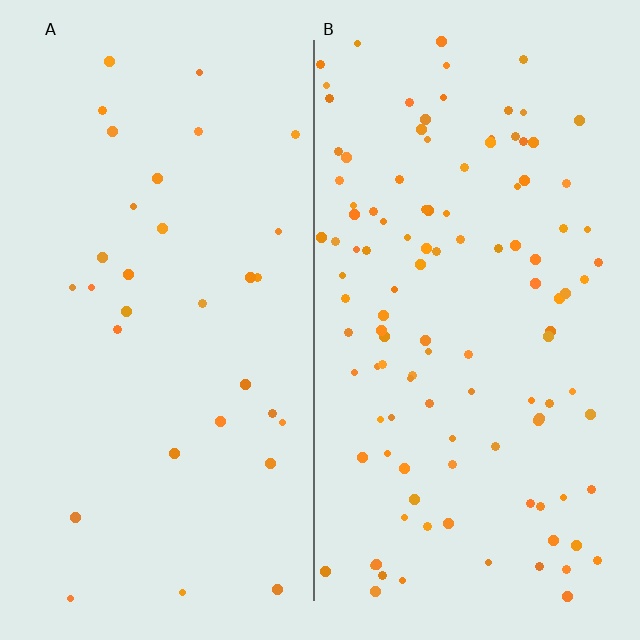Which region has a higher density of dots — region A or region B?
B (the right).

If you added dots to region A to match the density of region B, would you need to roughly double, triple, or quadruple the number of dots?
Approximately quadruple.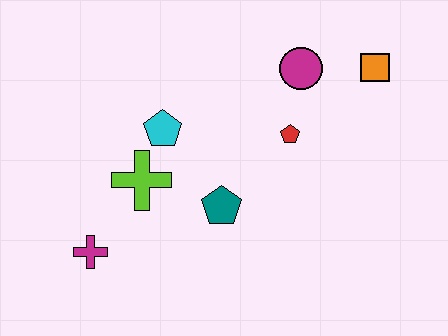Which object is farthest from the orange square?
The magenta cross is farthest from the orange square.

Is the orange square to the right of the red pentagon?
Yes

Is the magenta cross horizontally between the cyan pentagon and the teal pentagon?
No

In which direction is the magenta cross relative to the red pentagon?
The magenta cross is to the left of the red pentagon.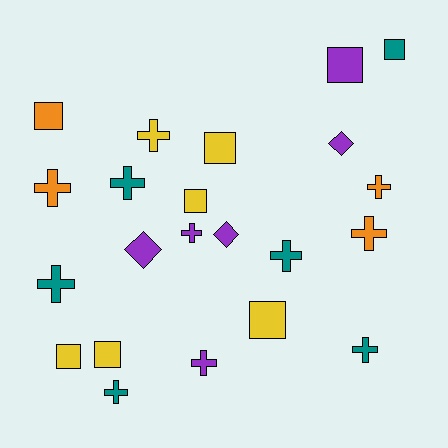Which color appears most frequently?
Teal, with 6 objects.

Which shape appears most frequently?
Cross, with 11 objects.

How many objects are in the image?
There are 22 objects.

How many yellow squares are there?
There are 5 yellow squares.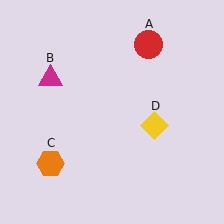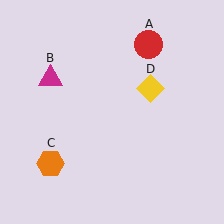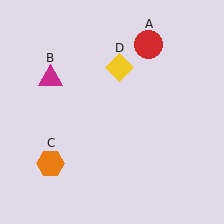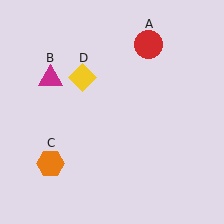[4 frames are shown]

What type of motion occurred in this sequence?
The yellow diamond (object D) rotated counterclockwise around the center of the scene.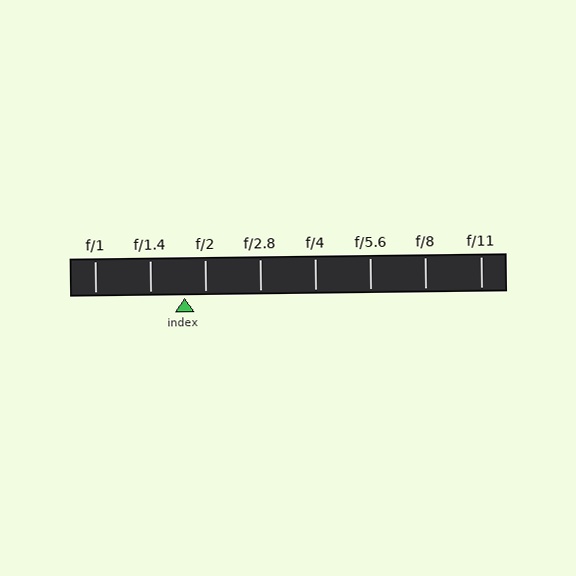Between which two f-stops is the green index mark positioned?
The index mark is between f/1.4 and f/2.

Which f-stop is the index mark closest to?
The index mark is closest to f/2.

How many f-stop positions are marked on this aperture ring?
There are 8 f-stop positions marked.